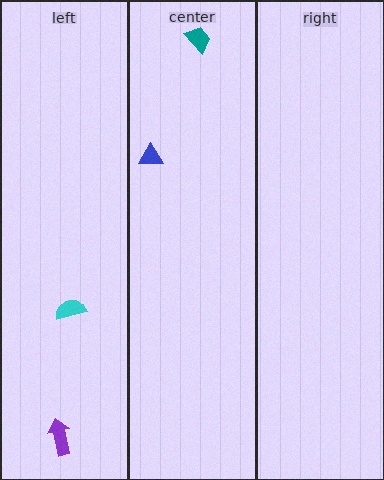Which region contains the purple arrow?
The left region.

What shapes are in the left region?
The cyan semicircle, the purple arrow.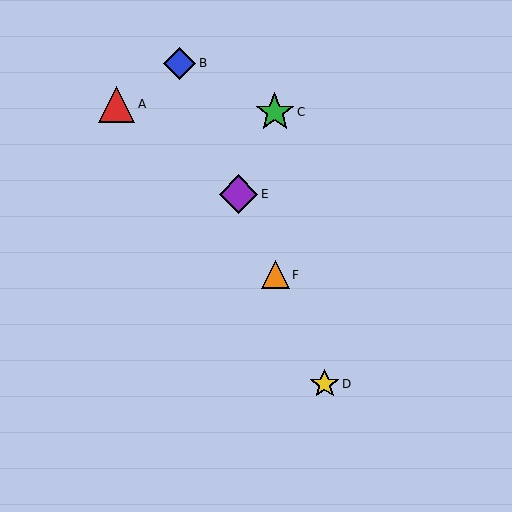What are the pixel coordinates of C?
Object C is at (275, 112).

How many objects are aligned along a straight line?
4 objects (B, D, E, F) are aligned along a straight line.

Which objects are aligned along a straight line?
Objects B, D, E, F are aligned along a straight line.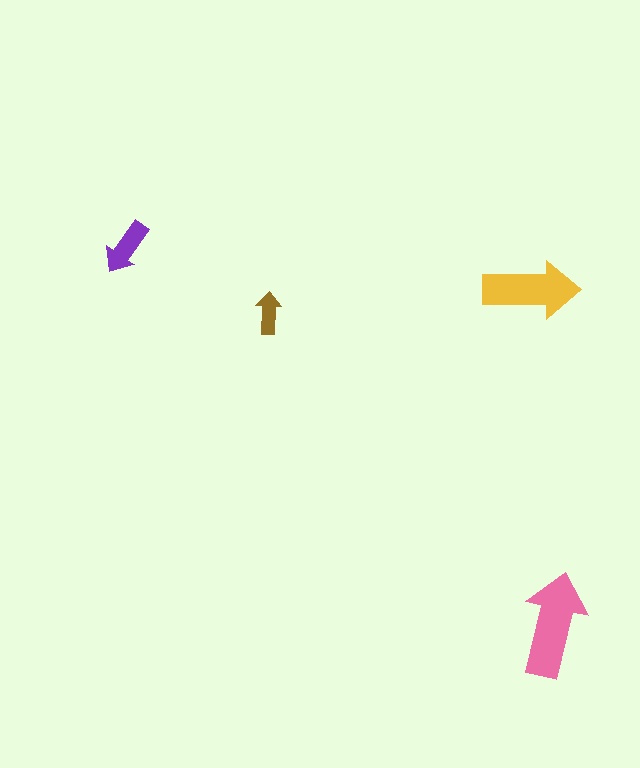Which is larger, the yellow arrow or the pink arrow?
The pink one.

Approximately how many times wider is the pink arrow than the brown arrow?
About 2.5 times wider.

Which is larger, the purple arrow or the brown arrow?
The purple one.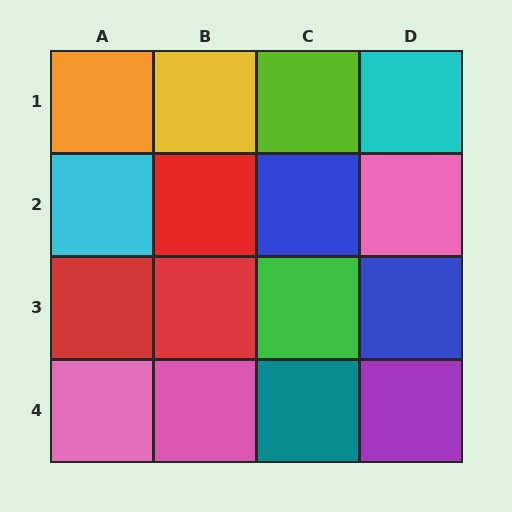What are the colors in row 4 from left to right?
Pink, pink, teal, purple.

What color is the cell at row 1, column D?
Cyan.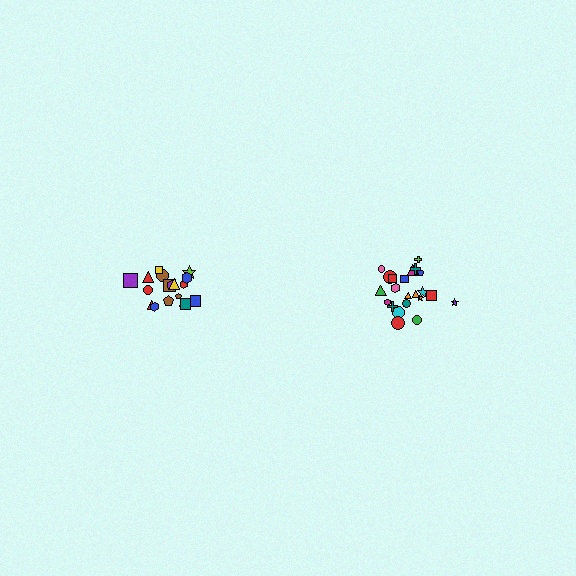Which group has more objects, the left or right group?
The right group.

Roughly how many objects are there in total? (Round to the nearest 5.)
Roughly 40 objects in total.